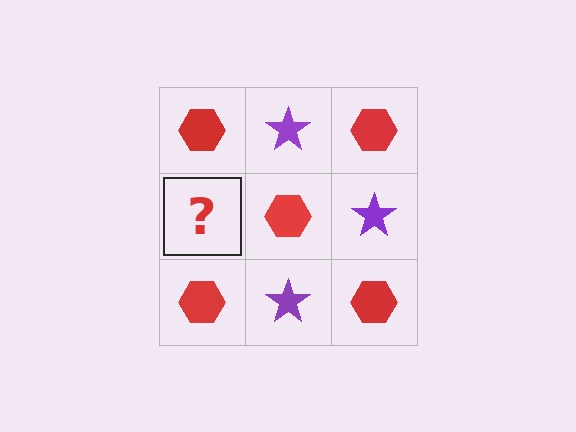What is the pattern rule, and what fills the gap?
The rule is that it alternates red hexagon and purple star in a checkerboard pattern. The gap should be filled with a purple star.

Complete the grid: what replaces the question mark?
The question mark should be replaced with a purple star.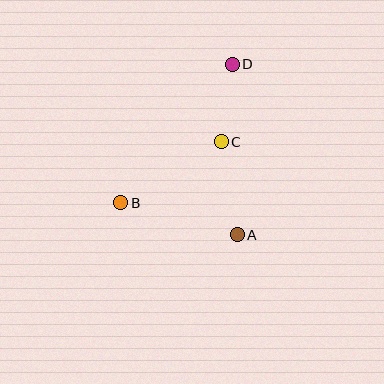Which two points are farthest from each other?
Points B and D are farthest from each other.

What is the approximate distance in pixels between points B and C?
The distance between B and C is approximately 118 pixels.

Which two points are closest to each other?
Points C and D are closest to each other.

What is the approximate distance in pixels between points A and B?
The distance between A and B is approximately 121 pixels.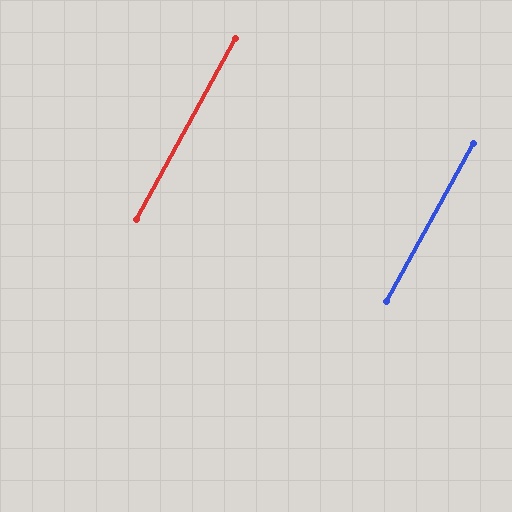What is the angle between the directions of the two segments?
Approximately 1 degree.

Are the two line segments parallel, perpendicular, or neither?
Parallel — their directions differ by only 0.6°.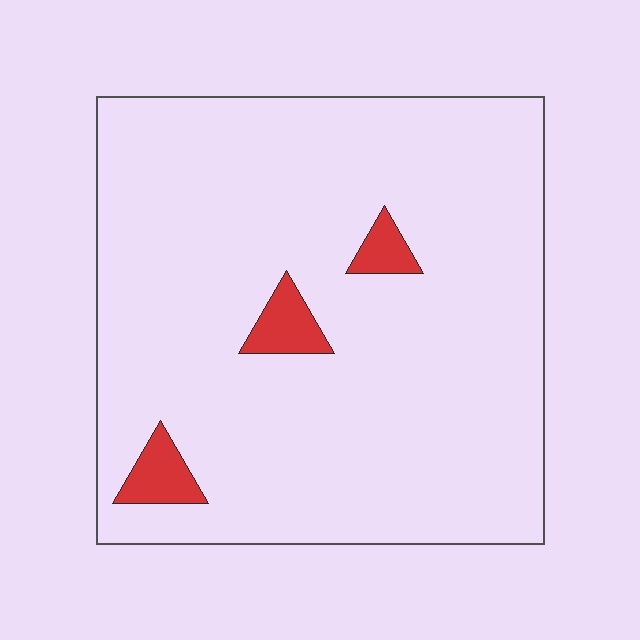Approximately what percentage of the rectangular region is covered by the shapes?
Approximately 5%.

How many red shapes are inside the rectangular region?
3.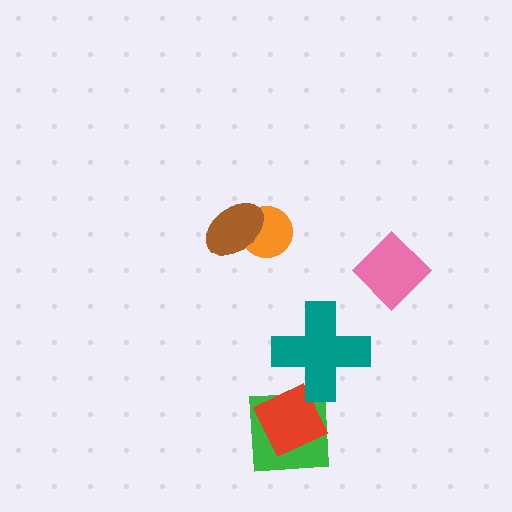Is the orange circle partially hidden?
Yes, it is partially covered by another shape.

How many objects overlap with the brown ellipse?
1 object overlaps with the brown ellipse.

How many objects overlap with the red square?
1 object overlaps with the red square.